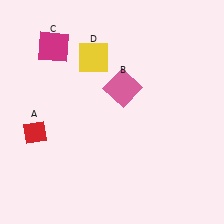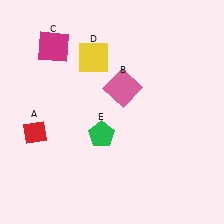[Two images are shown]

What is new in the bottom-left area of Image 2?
A green pentagon (E) was added in the bottom-left area of Image 2.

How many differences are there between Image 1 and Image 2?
There is 1 difference between the two images.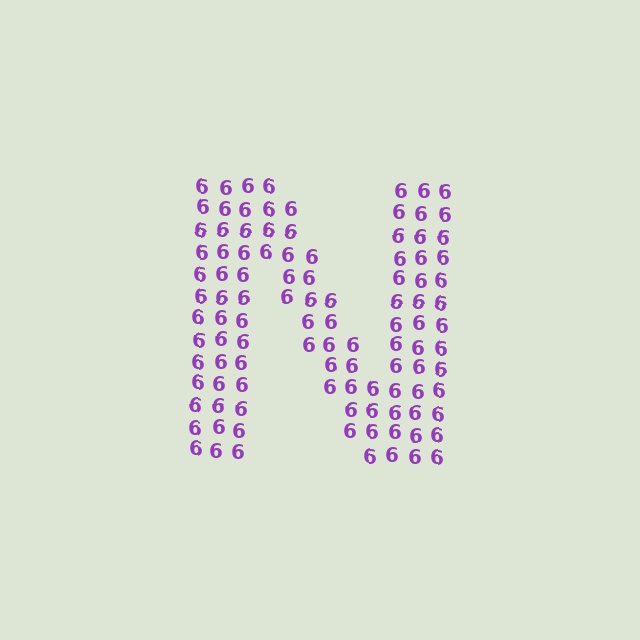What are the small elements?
The small elements are digit 6's.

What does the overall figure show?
The overall figure shows the letter N.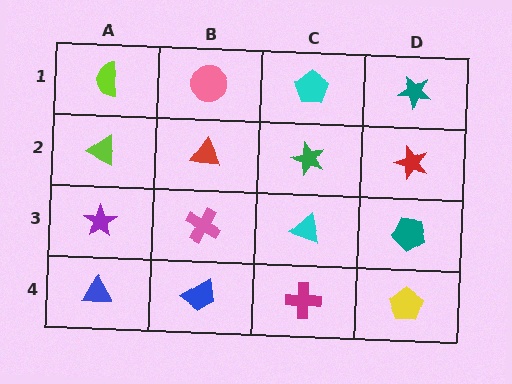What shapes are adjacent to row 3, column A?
A lime triangle (row 2, column A), a blue triangle (row 4, column A), a pink cross (row 3, column B).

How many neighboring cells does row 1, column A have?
2.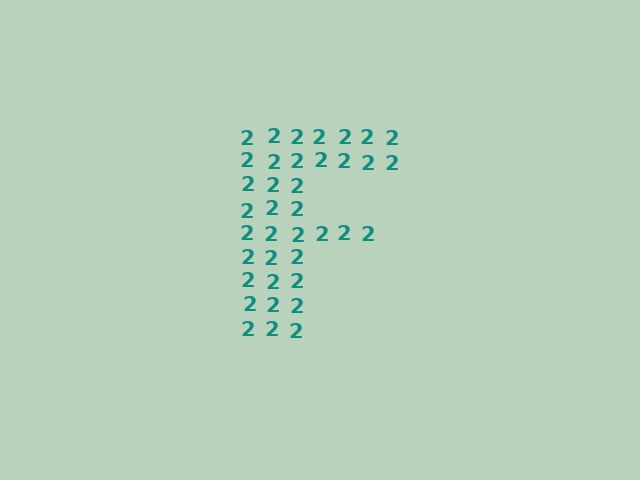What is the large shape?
The large shape is the letter F.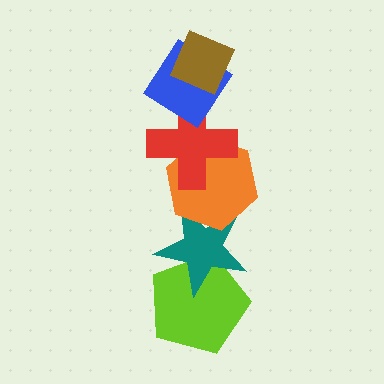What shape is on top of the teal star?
The orange hexagon is on top of the teal star.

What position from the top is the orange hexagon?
The orange hexagon is 4th from the top.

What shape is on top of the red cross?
The blue diamond is on top of the red cross.